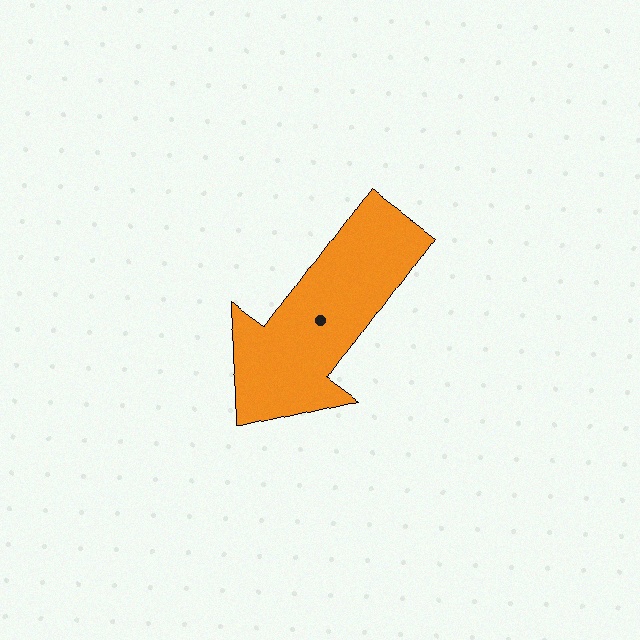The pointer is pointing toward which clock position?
Roughly 7 o'clock.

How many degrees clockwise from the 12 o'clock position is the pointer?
Approximately 216 degrees.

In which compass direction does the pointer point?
Southwest.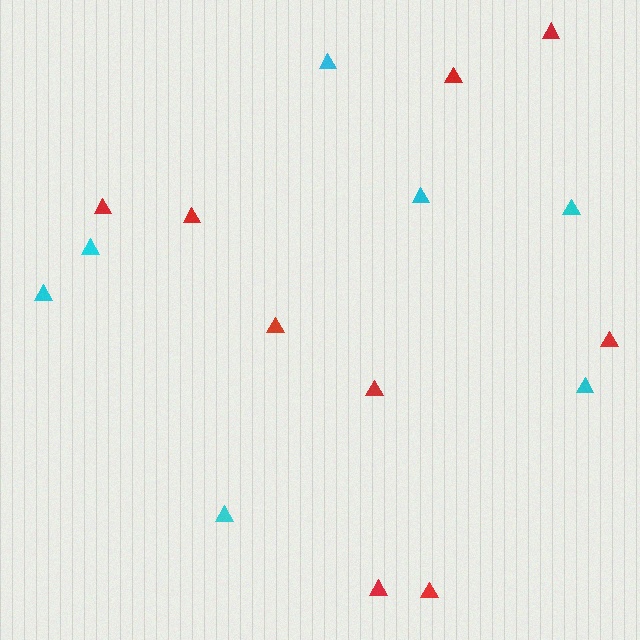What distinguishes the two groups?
There are 2 groups: one group of cyan triangles (7) and one group of red triangles (9).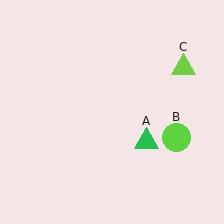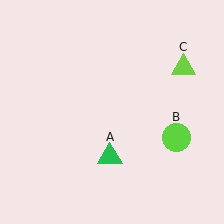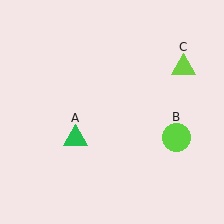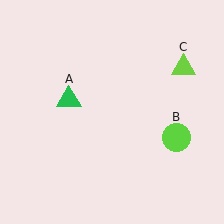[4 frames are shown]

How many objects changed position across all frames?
1 object changed position: green triangle (object A).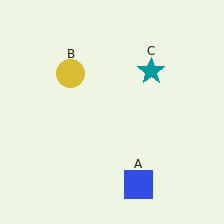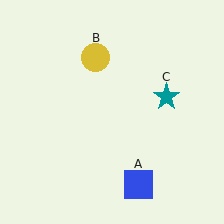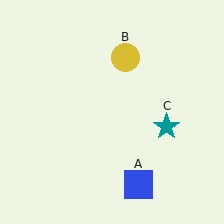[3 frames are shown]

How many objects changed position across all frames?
2 objects changed position: yellow circle (object B), teal star (object C).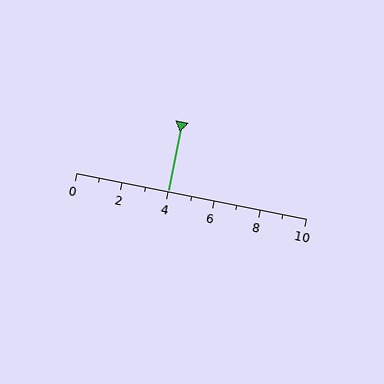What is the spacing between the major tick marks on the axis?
The major ticks are spaced 2 apart.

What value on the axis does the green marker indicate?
The marker indicates approximately 4.